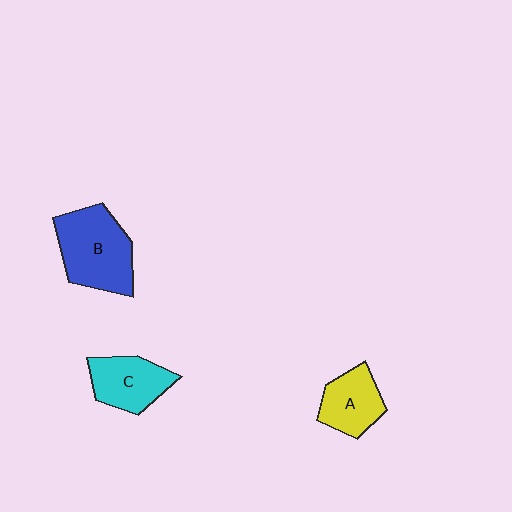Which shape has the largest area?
Shape B (blue).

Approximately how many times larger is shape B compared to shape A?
Approximately 1.6 times.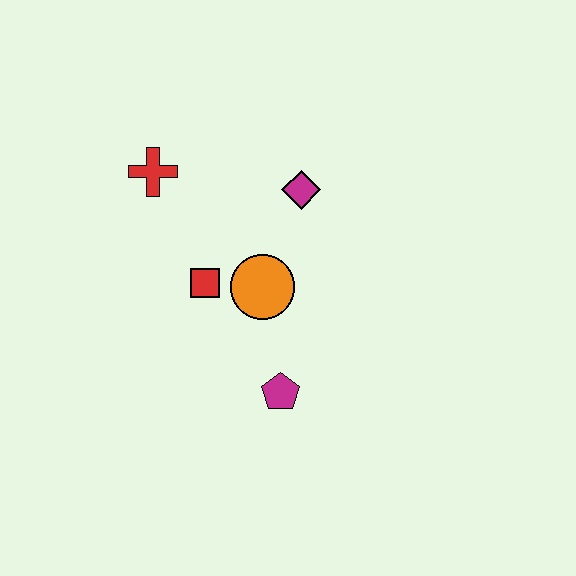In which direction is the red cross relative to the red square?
The red cross is above the red square.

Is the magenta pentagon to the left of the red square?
No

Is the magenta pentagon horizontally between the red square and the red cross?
No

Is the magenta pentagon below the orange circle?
Yes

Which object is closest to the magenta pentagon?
The orange circle is closest to the magenta pentagon.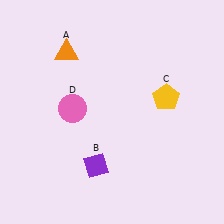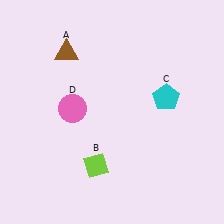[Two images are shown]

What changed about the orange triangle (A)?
In Image 1, A is orange. In Image 2, it changed to brown.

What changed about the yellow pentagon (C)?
In Image 1, C is yellow. In Image 2, it changed to cyan.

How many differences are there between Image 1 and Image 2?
There are 3 differences between the two images.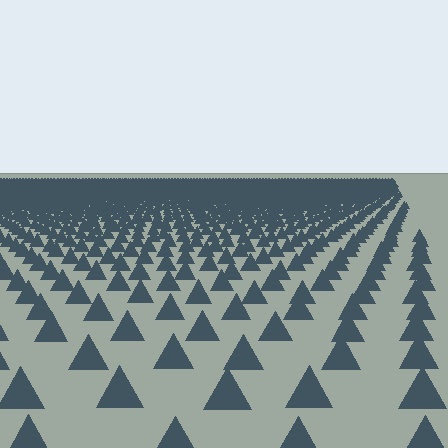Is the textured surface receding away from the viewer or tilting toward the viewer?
The surface is receding away from the viewer. Texture elements get smaller and denser toward the top.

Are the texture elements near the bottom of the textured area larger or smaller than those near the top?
Larger. Near the bottom, elements are closer to the viewer and appear at a bigger on-screen size.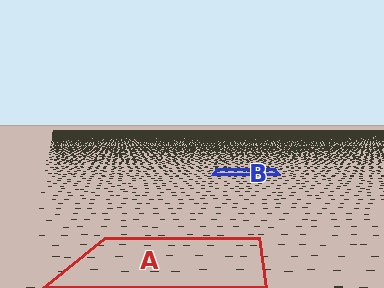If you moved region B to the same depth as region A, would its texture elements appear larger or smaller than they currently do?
They would appear larger. At a closer depth, the same texture elements are projected at a bigger on-screen size.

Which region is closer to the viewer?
Region A is closer. The texture elements there are larger and more spread out.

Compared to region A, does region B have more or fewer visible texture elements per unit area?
Region B has more texture elements per unit area — they are packed more densely because it is farther away.